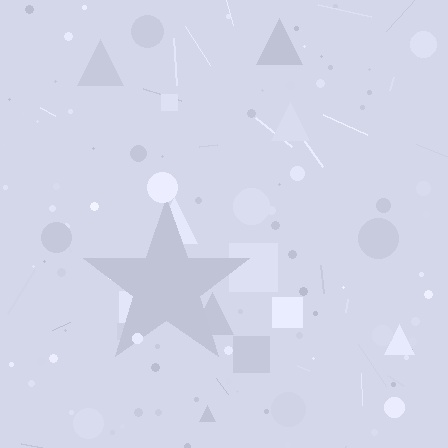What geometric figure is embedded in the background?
A star is embedded in the background.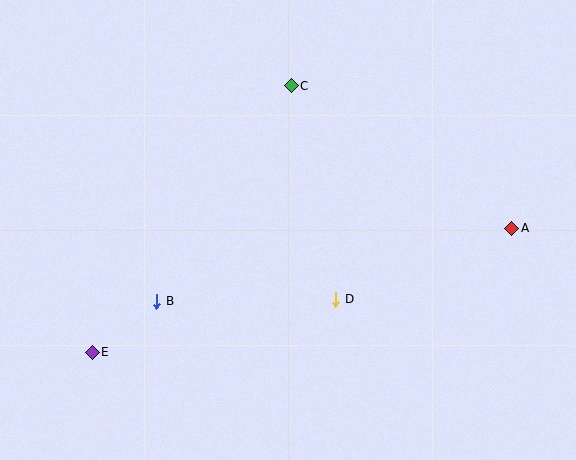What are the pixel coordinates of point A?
Point A is at (512, 228).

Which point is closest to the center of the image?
Point D at (336, 299) is closest to the center.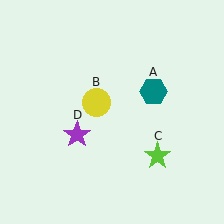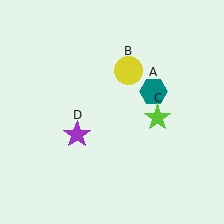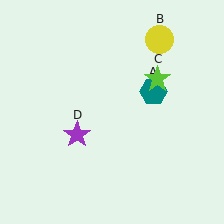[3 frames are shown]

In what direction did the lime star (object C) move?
The lime star (object C) moved up.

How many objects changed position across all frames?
2 objects changed position: yellow circle (object B), lime star (object C).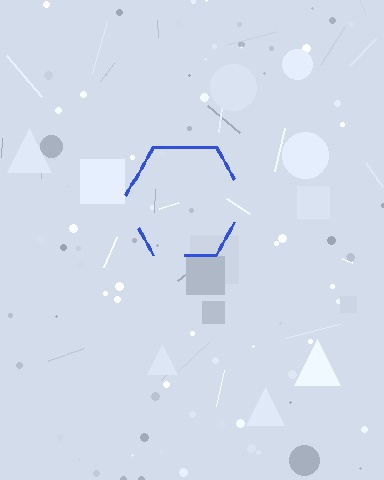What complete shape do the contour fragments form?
The contour fragments form a hexagon.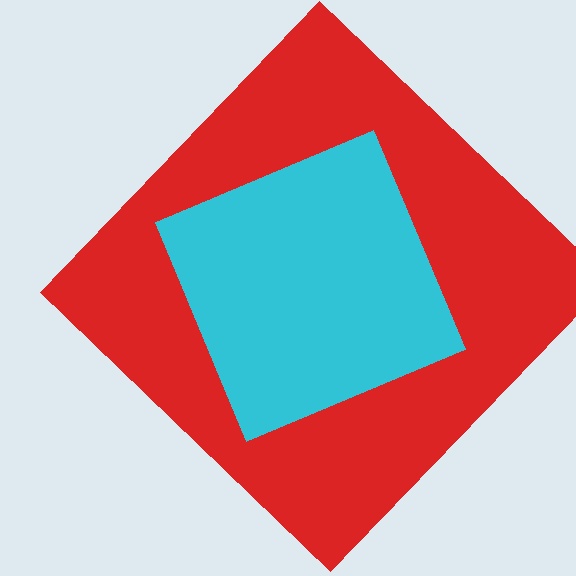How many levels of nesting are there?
2.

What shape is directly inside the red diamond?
The cyan diamond.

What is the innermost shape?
The cyan diamond.